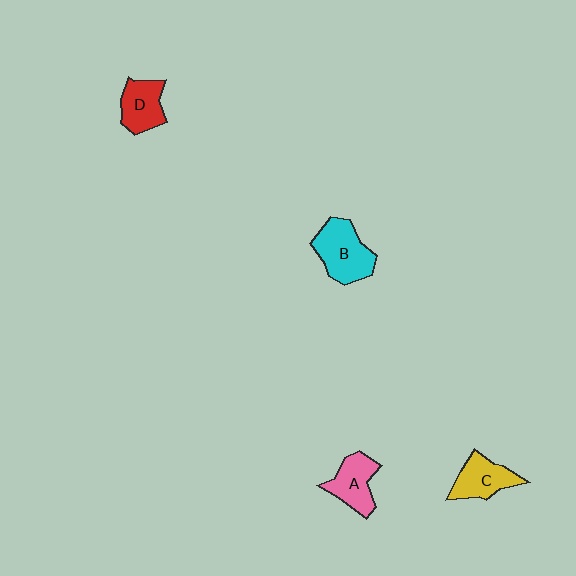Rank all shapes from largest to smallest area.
From largest to smallest: B (cyan), A (pink), C (yellow), D (red).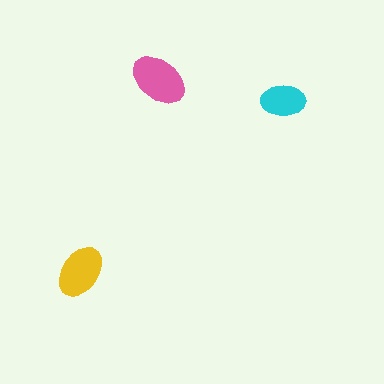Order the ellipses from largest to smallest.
the pink one, the yellow one, the cyan one.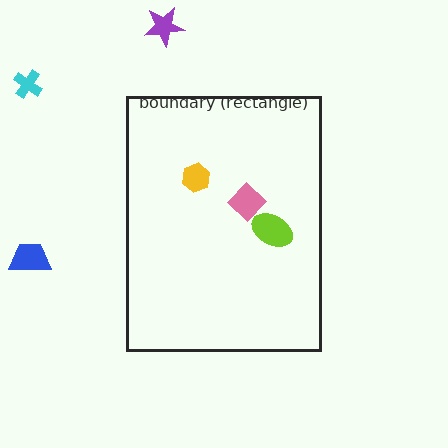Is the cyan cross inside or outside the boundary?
Outside.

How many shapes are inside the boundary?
3 inside, 3 outside.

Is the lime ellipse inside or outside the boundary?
Inside.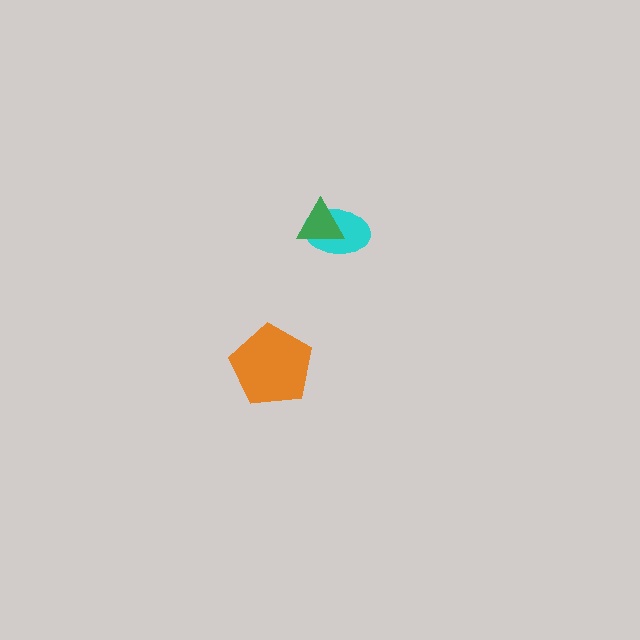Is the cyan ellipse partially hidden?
Yes, it is partially covered by another shape.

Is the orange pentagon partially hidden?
No, no other shape covers it.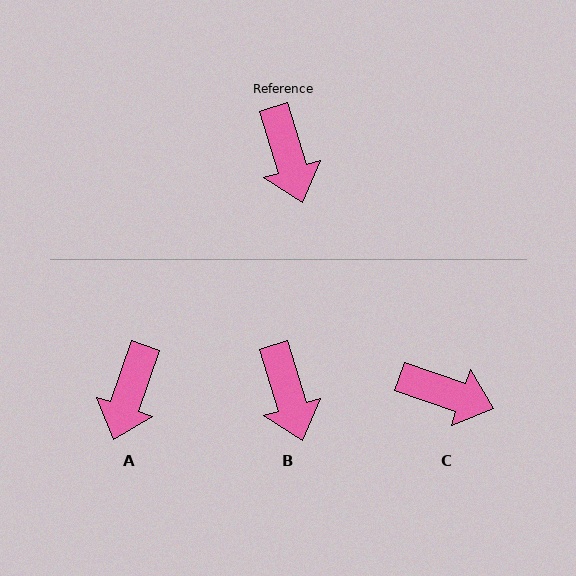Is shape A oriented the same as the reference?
No, it is off by about 36 degrees.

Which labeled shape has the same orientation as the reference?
B.